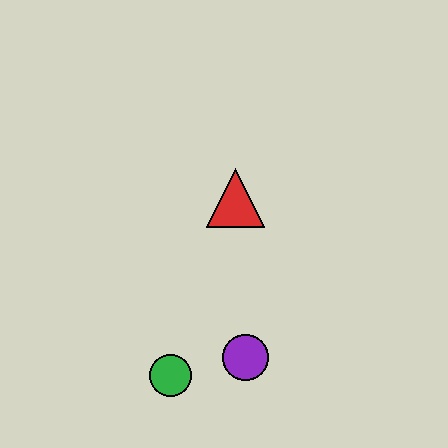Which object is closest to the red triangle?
The purple circle is closest to the red triangle.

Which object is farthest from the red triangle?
The green circle is farthest from the red triangle.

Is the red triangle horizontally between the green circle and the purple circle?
Yes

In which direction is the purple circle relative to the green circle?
The purple circle is to the right of the green circle.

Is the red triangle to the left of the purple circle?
Yes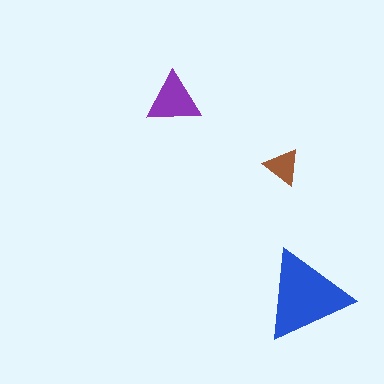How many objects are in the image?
There are 3 objects in the image.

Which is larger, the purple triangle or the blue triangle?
The blue one.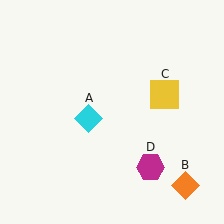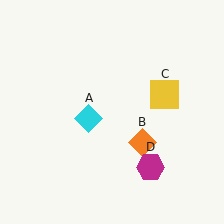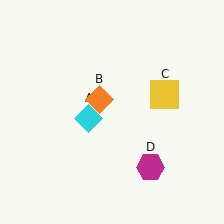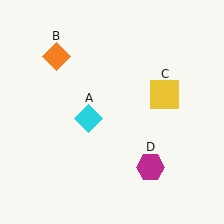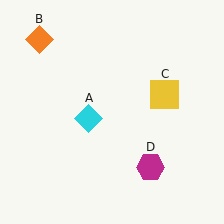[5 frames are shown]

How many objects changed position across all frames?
1 object changed position: orange diamond (object B).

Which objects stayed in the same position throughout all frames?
Cyan diamond (object A) and yellow square (object C) and magenta hexagon (object D) remained stationary.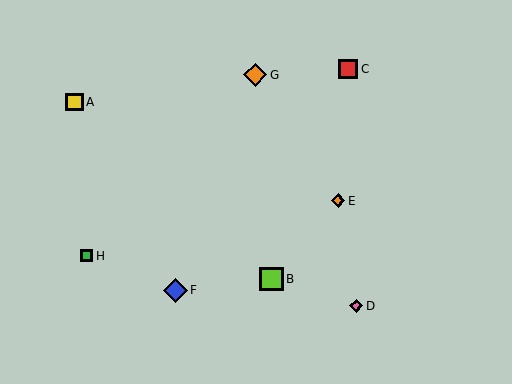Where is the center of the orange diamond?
The center of the orange diamond is at (255, 75).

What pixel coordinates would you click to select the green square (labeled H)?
Click at (87, 256) to select the green square H.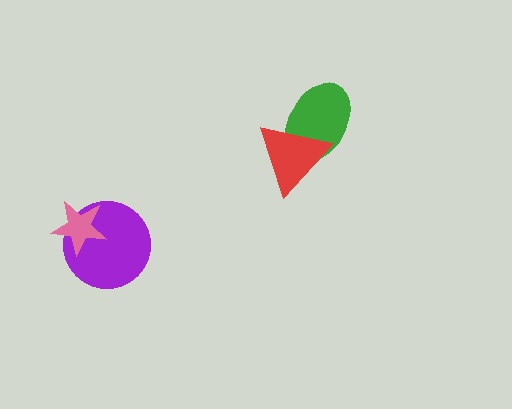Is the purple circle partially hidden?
Yes, it is partially covered by another shape.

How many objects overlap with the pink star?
1 object overlaps with the pink star.